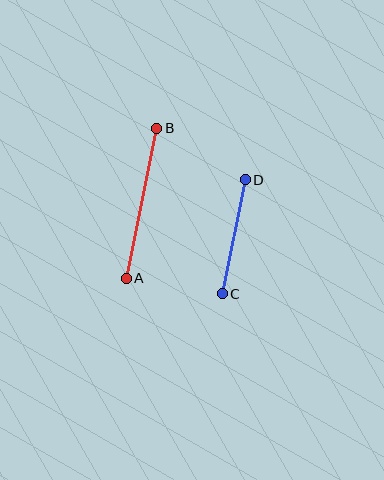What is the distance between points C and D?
The distance is approximately 116 pixels.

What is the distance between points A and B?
The distance is approximately 153 pixels.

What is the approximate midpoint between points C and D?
The midpoint is at approximately (234, 237) pixels.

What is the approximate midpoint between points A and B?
The midpoint is at approximately (141, 203) pixels.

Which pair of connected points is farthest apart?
Points A and B are farthest apart.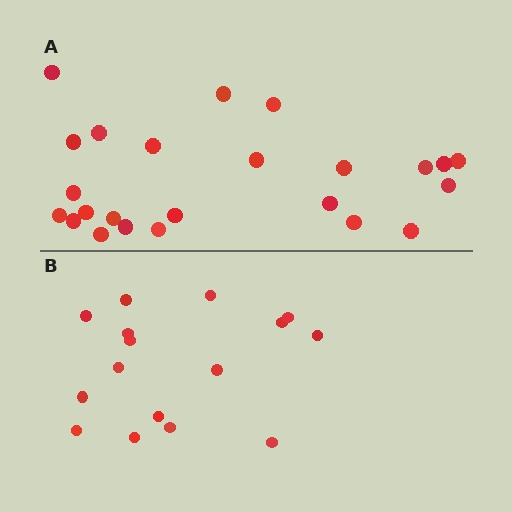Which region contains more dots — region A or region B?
Region A (the top region) has more dots.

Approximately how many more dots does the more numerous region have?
Region A has roughly 8 or so more dots than region B.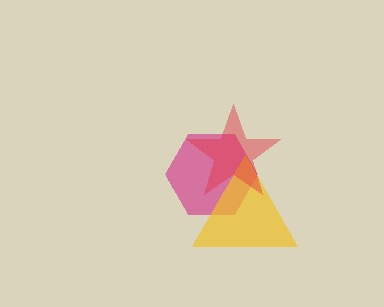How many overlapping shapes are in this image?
There are 3 overlapping shapes in the image.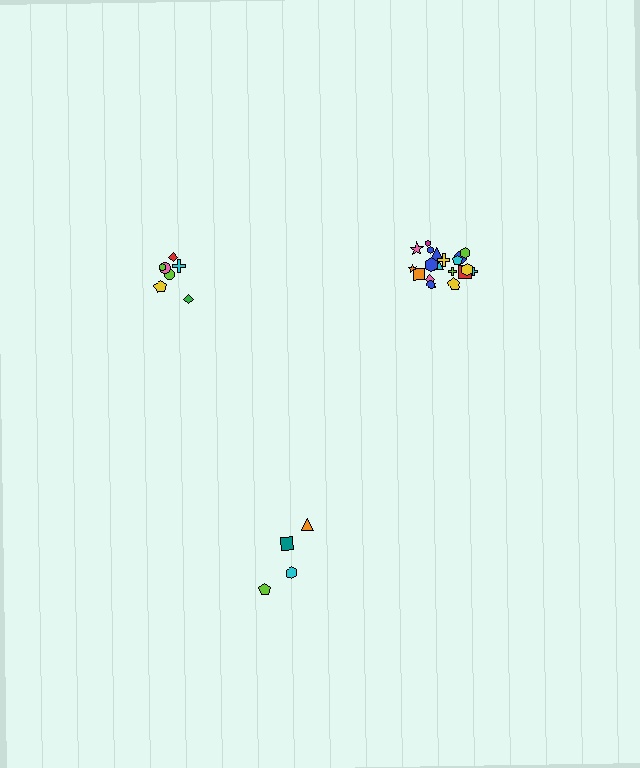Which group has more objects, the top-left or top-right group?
The top-right group.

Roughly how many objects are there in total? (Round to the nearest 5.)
Roughly 35 objects in total.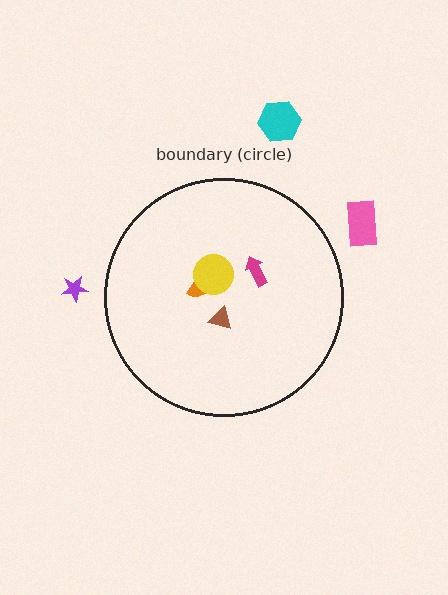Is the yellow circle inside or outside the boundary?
Inside.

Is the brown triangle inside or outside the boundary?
Inside.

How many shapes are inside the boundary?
4 inside, 3 outside.